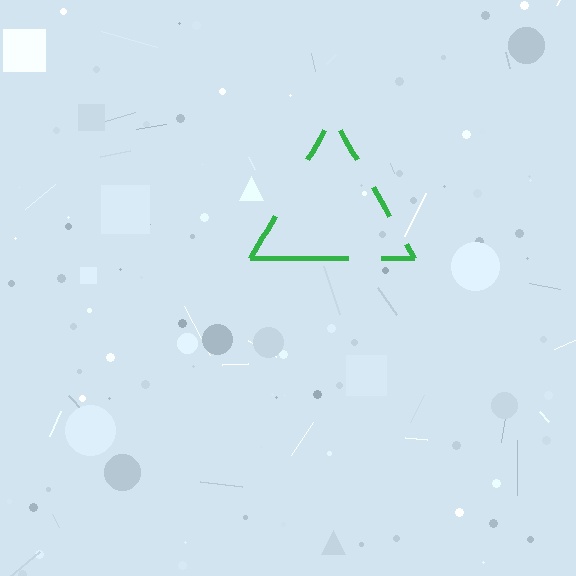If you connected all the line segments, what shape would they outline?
They would outline a triangle.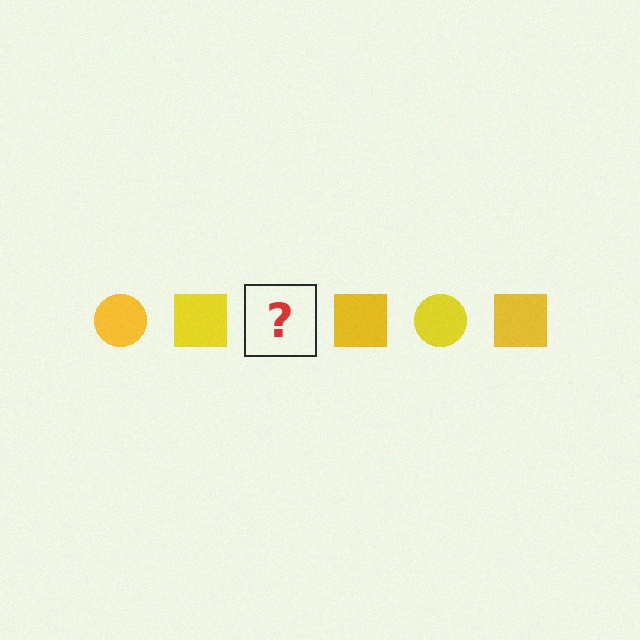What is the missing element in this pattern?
The missing element is a yellow circle.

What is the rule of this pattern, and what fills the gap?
The rule is that the pattern cycles through circle, square shapes in yellow. The gap should be filled with a yellow circle.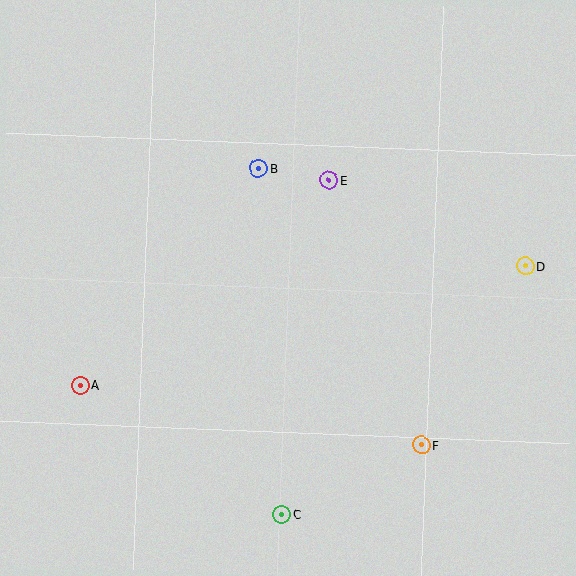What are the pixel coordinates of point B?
Point B is at (258, 168).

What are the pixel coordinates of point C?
Point C is at (282, 514).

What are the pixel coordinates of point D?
Point D is at (525, 266).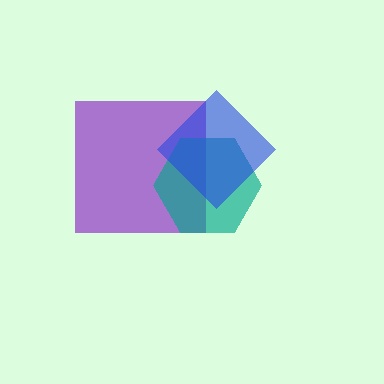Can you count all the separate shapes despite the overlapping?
Yes, there are 3 separate shapes.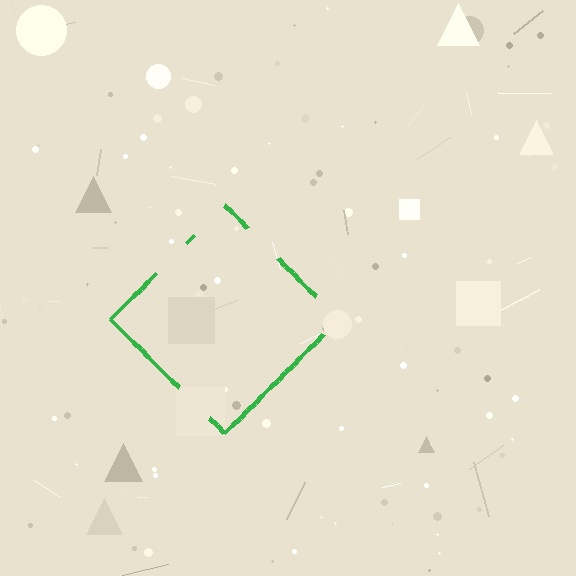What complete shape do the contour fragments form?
The contour fragments form a diamond.